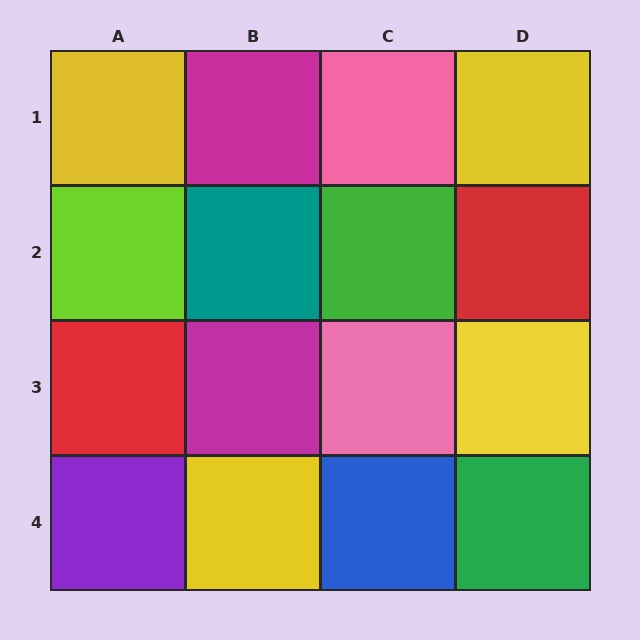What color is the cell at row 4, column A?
Purple.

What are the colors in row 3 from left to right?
Red, magenta, pink, yellow.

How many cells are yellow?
4 cells are yellow.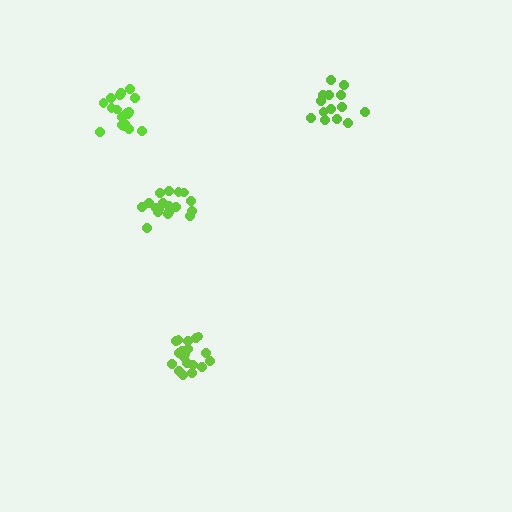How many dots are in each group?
Group 1: 19 dots, Group 2: 18 dots, Group 3: 19 dots, Group 4: 14 dots (70 total).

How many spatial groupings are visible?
There are 4 spatial groupings.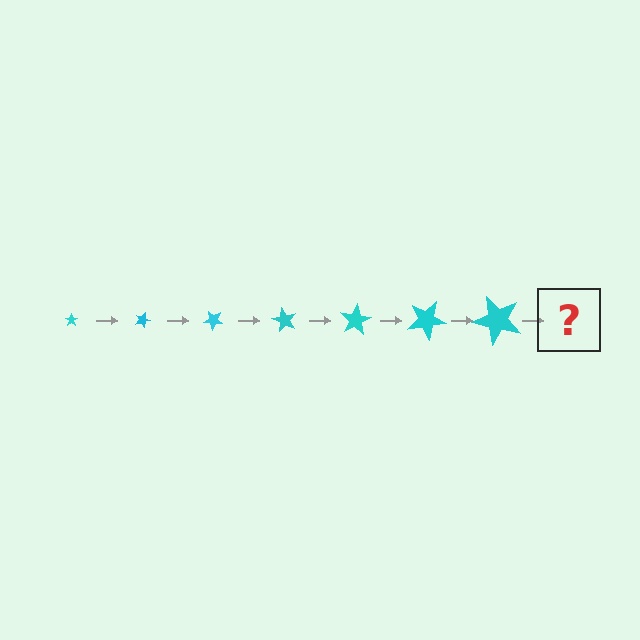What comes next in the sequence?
The next element should be a star, larger than the previous one and rotated 140 degrees from the start.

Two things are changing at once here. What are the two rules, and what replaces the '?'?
The two rules are that the star grows larger each step and it rotates 20 degrees each step. The '?' should be a star, larger than the previous one and rotated 140 degrees from the start.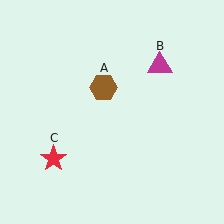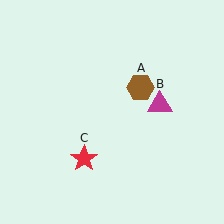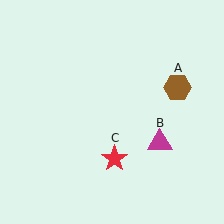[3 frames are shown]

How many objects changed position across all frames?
3 objects changed position: brown hexagon (object A), magenta triangle (object B), red star (object C).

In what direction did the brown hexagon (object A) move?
The brown hexagon (object A) moved right.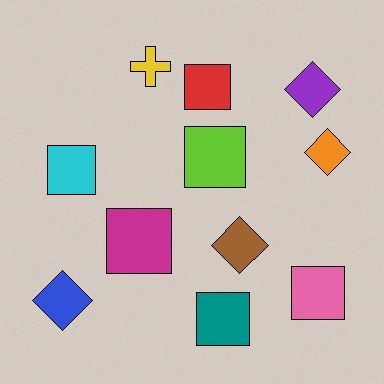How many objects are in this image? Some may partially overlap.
There are 11 objects.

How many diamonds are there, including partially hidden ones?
There are 4 diamonds.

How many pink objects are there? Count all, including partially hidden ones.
There is 1 pink object.